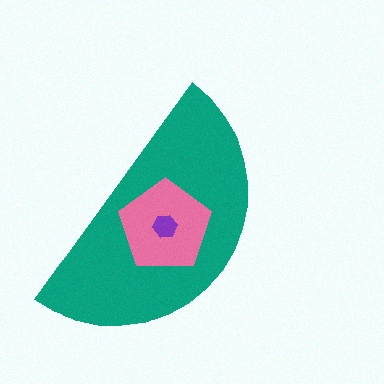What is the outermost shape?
The teal semicircle.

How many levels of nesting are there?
3.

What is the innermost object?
The purple hexagon.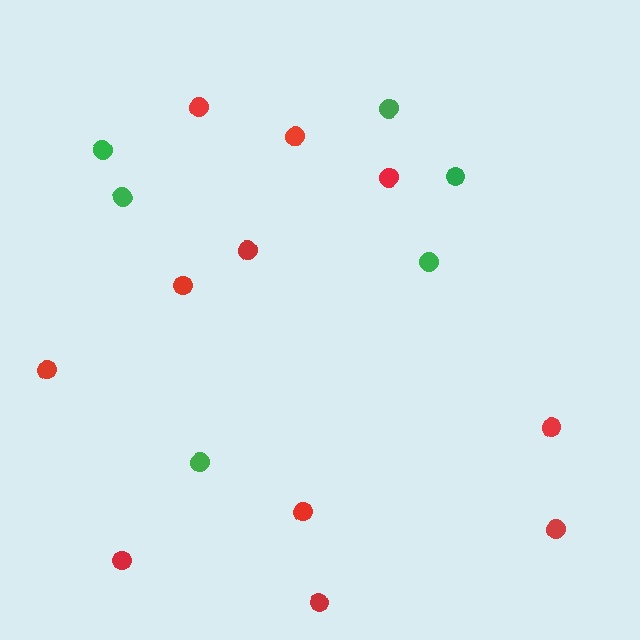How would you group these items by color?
There are 2 groups: one group of green circles (6) and one group of red circles (11).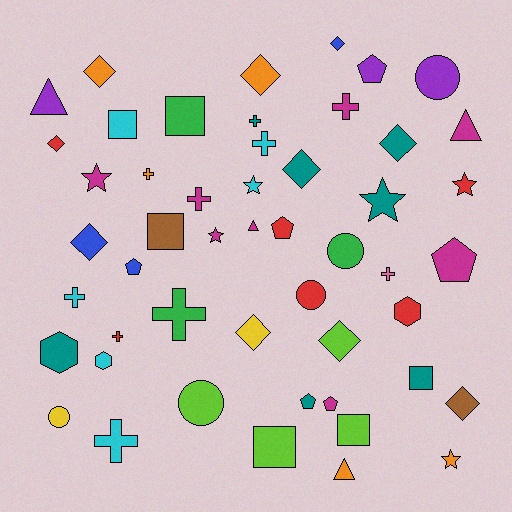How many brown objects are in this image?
There are 2 brown objects.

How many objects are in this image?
There are 50 objects.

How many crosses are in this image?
There are 10 crosses.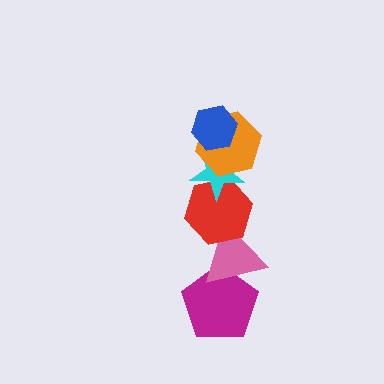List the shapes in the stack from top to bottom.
From top to bottom: the blue hexagon, the orange hexagon, the cyan star, the red hexagon, the pink triangle, the magenta pentagon.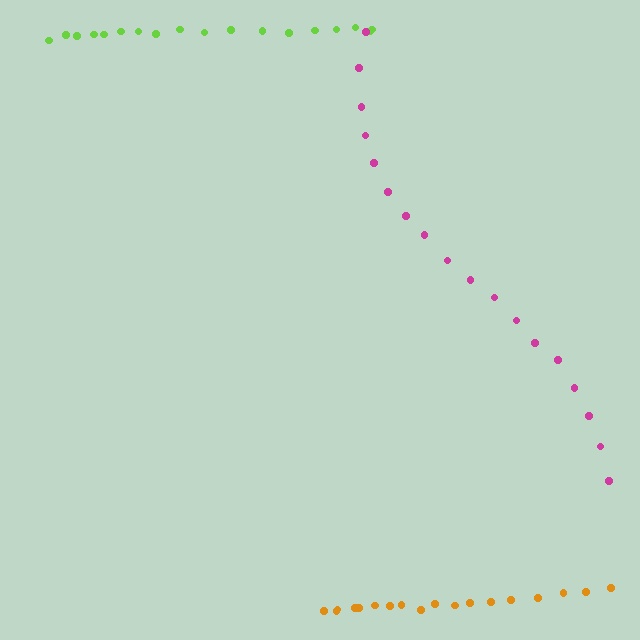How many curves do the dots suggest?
There are 3 distinct paths.